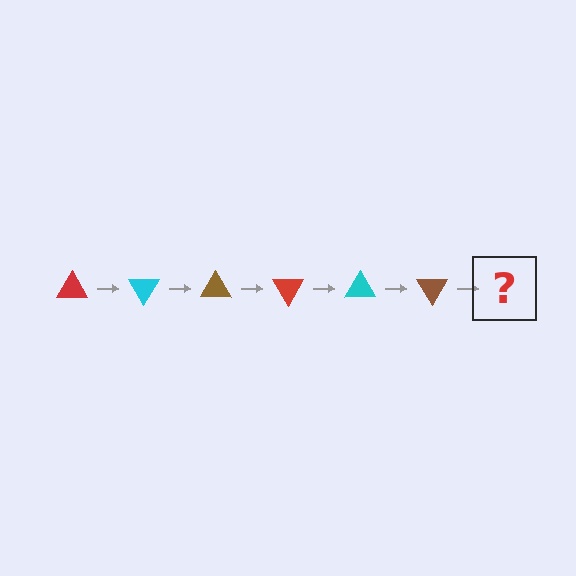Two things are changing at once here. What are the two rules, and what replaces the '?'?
The two rules are that it rotates 60 degrees each step and the color cycles through red, cyan, and brown. The '?' should be a red triangle, rotated 360 degrees from the start.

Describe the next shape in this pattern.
It should be a red triangle, rotated 360 degrees from the start.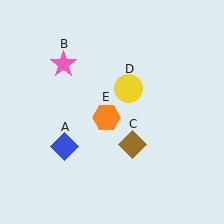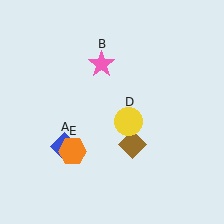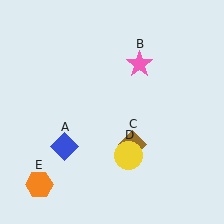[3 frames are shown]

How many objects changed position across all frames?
3 objects changed position: pink star (object B), yellow circle (object D), orange hexagon (object E).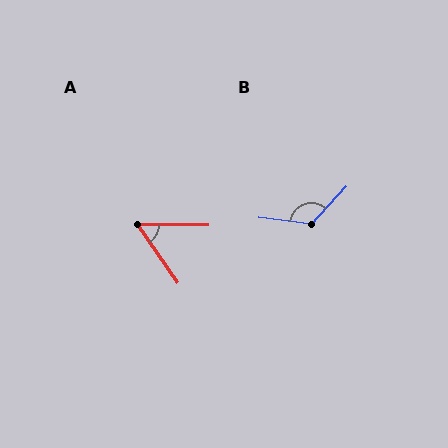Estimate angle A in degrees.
Approximately 55 degrees.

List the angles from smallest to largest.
A (55°), B (125°).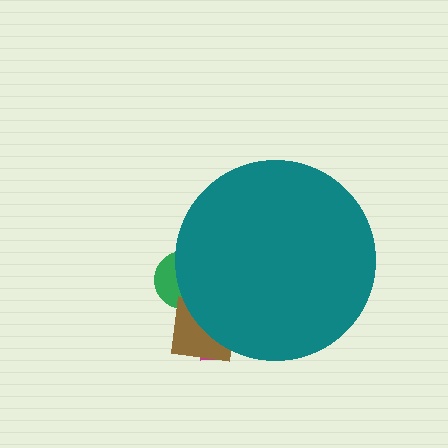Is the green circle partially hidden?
Yes, the green circle is partially hidden behind the teal circle.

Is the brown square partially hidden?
Yes, the brown square is partially hidden behind the teal circle.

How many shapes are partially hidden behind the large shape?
3 shapes are partially hidden.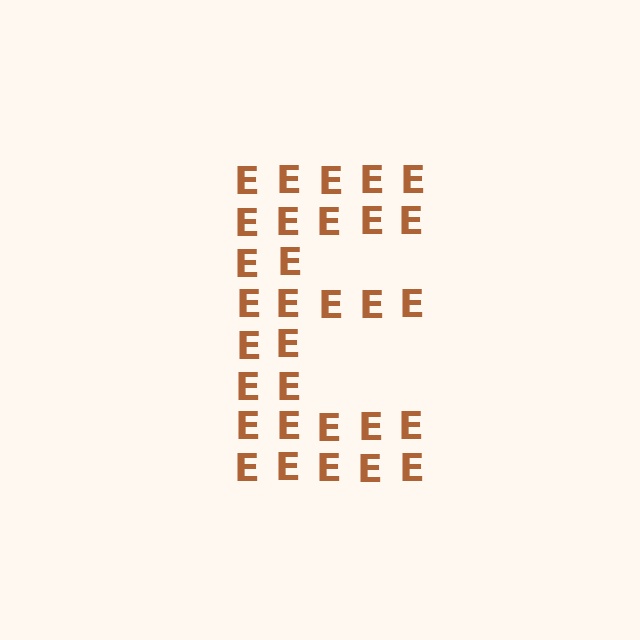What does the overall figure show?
The overall figure shows the letter E.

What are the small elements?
The small elements are letter E's.